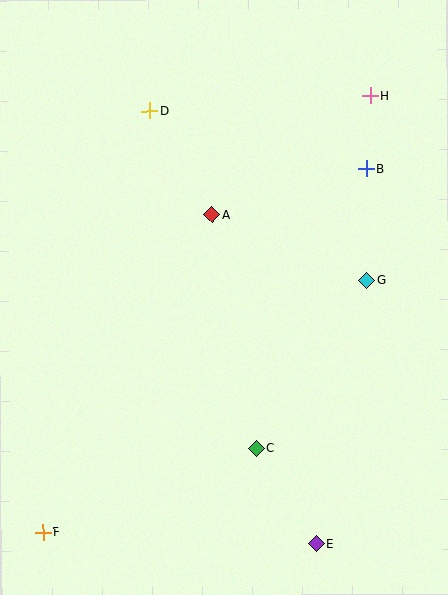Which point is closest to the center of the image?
Point A at (212, 215) is closest to the center.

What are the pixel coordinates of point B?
Point B is at (366, 169).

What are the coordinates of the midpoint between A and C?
The midpoint between A and C is at (234, 331).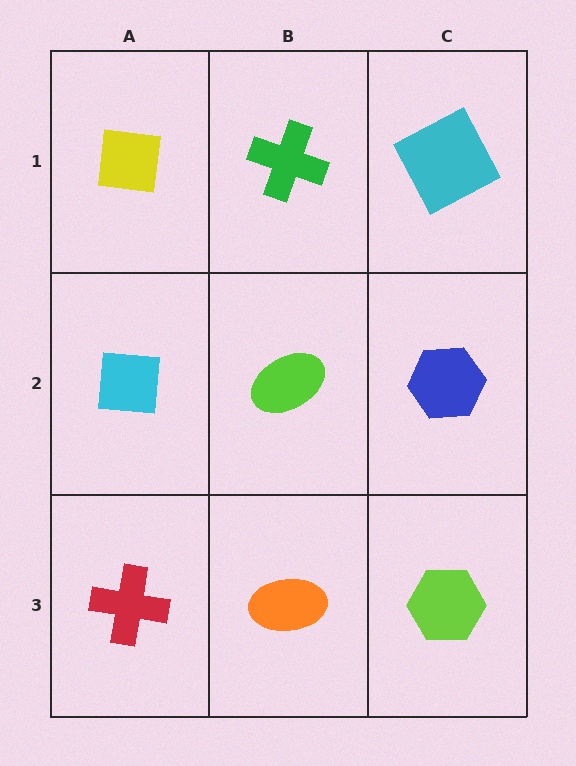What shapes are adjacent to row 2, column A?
A yellow square (row 1, column A), a red cross (row 3, column A), a lime ellipse (row 2, column B).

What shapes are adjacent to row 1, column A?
A cyan square (row 2, column A), a green cross (row 1, column B).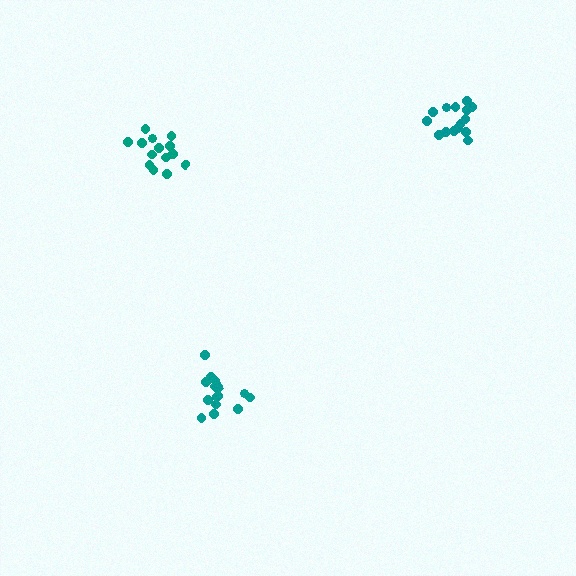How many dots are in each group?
Group 1: 16 dots, Group 2: 14 dots, Group 3: 15 dots (45 total).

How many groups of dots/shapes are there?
There are 3 groups.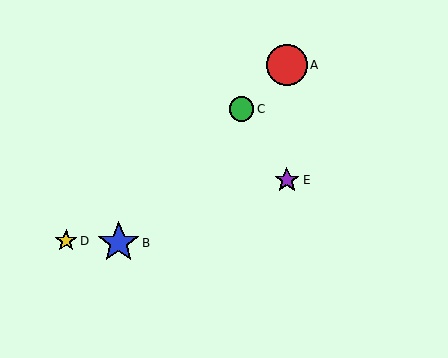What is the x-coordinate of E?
Object E is at x≈287.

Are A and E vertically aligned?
Yes, both are at x≈287.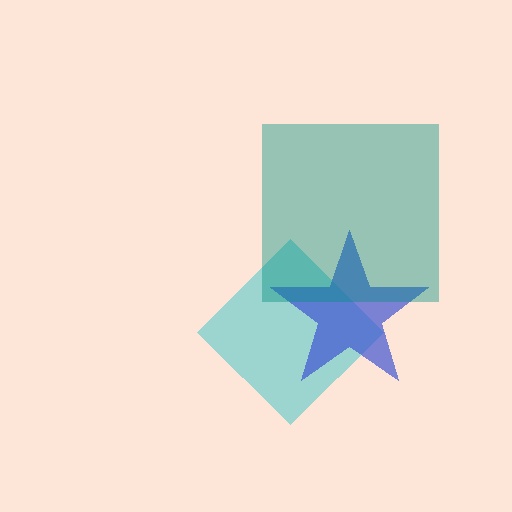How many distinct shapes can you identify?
There are 3 distinct shapes: a cyan diamond, a blue star, a teal square.